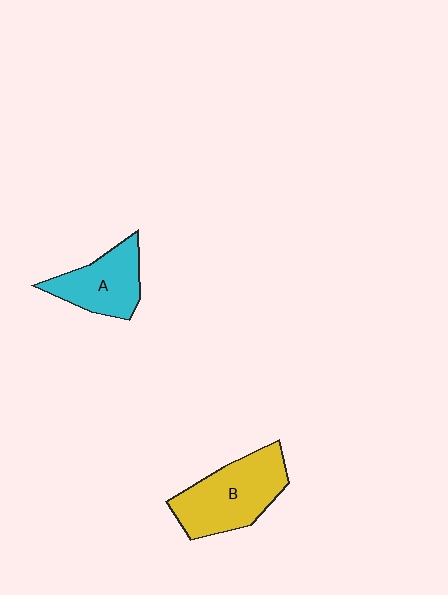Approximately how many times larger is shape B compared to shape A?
Approximately 1.4 times.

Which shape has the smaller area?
Shape A (cyan).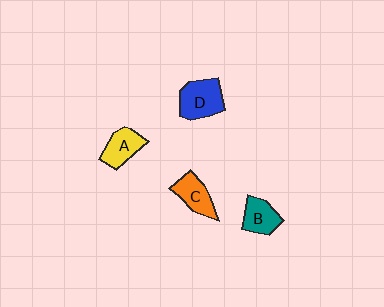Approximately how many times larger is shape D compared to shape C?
Approximately 1.3 times.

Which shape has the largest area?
Shape D (blue).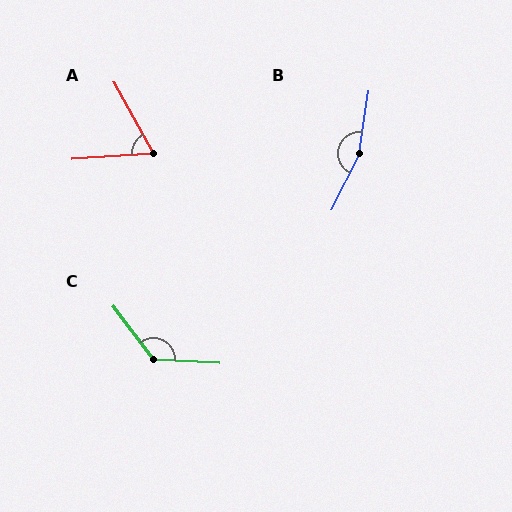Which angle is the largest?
B, at approximately 162 degrees.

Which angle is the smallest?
A, at approximately 65 degrees.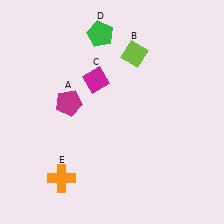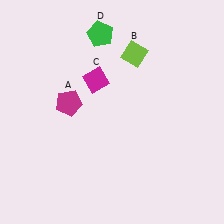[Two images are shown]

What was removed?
The orange cross (E) was removed in Image 2.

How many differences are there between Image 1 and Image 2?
There is 1 difference between the two images.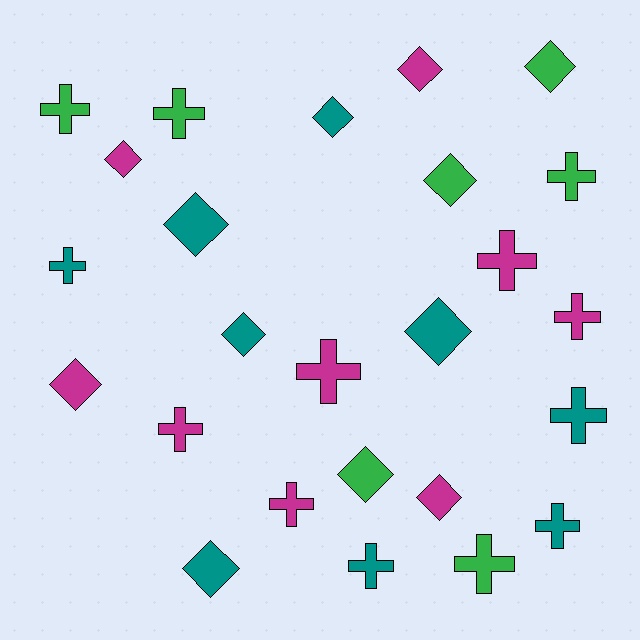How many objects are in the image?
There are 25 objects.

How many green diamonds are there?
There are 3 green diamonds.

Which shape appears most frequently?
Cross, with 13 objects.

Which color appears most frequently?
Magenta, with 9 objects.